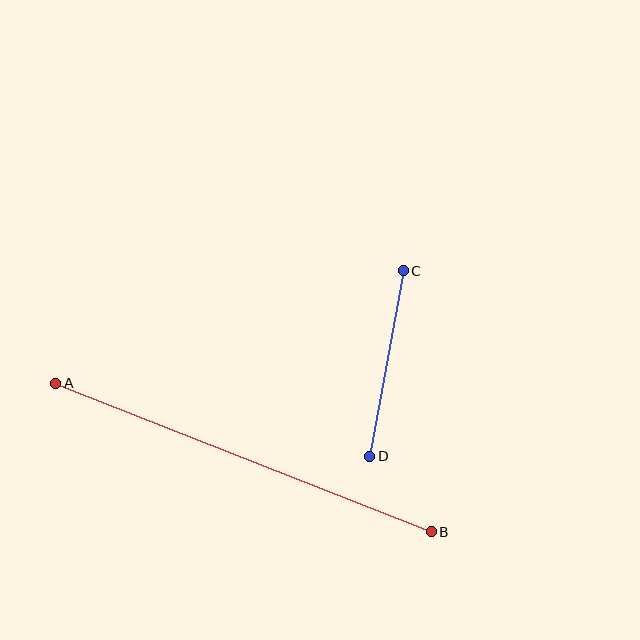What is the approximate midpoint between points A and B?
The midpoint is at approximately (244, 457) pixels.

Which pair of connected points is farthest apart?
Points A and B are farthest apart.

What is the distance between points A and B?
The distance is approximately 404 pixels.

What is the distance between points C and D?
The distance is approximately 189 pixels.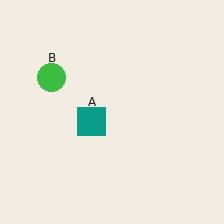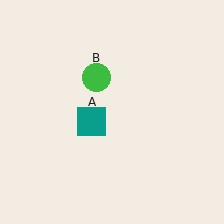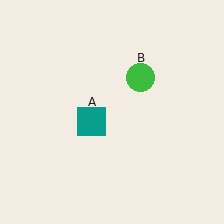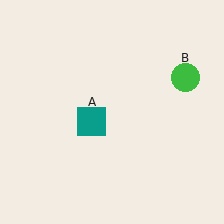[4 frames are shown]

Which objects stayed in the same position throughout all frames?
Teal square (object A) remained stationary.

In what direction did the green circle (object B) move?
The green circle (object B) moved right.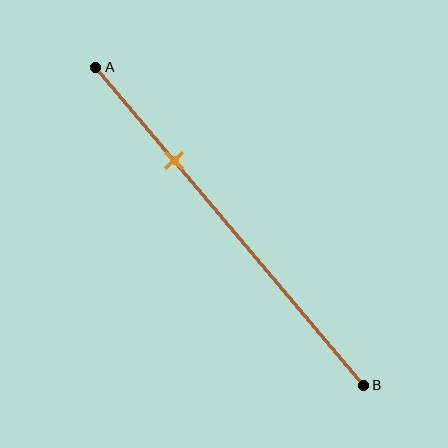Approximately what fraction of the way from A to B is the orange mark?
The orange mark is approximately 30% of the way from A to B.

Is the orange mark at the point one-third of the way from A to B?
No, the mark is at about 30% from A, not at the 33% one-third point.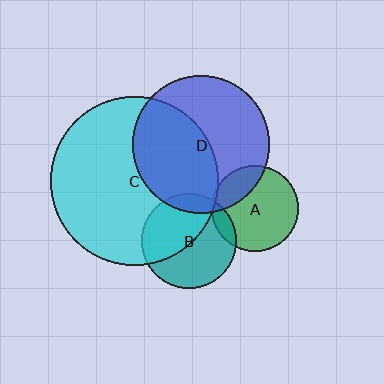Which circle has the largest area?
Circle C (cyan).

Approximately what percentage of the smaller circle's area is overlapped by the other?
Approximately 10%.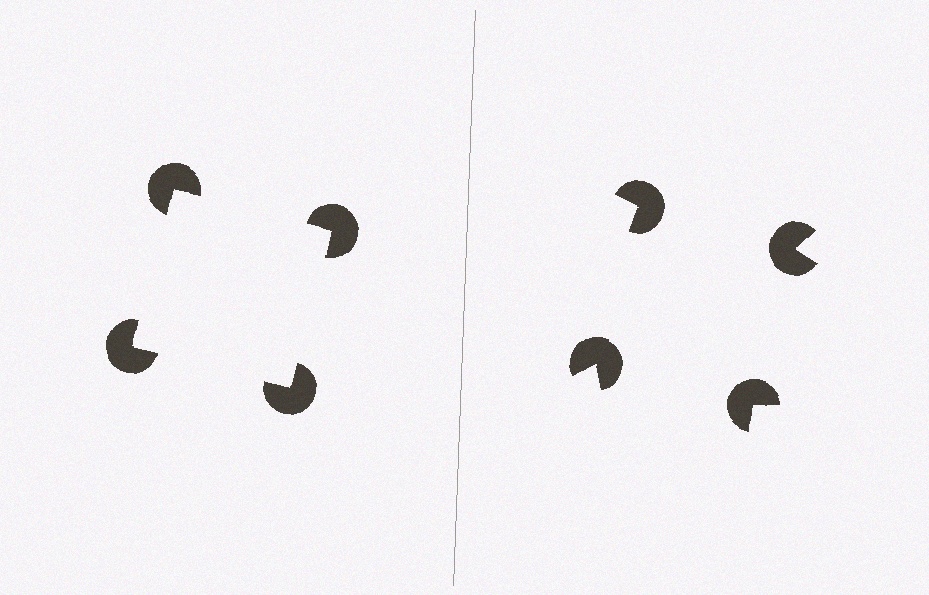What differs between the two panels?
The pac-man discs are positioned identically on both sides; only the wedge orientations differ. On the left they align to a square; on the right they are misaligned.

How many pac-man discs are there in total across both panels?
8 — 4 on each side.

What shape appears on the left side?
An illusory square.